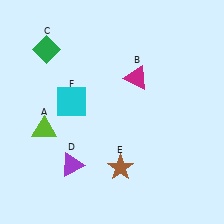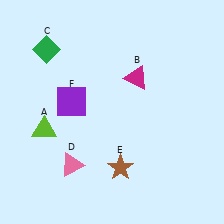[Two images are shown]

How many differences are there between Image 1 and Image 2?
There are 2 differences between the two images.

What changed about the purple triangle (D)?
In Image 1, D is purple. In Image 2, it changed to pink.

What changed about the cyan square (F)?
In Image 1, F is cyan. In Image 2, it changed to purple.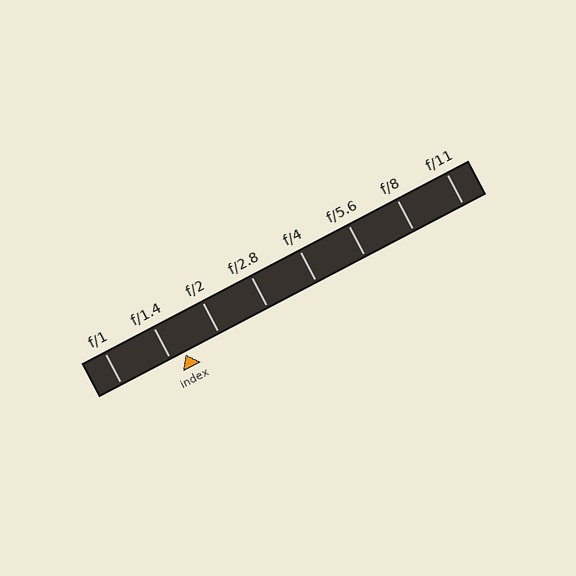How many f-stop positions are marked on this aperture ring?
There are 8 f-stop positions marked.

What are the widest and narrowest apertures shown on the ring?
The widest aperture shown is f/1 and the narrowest is f/11.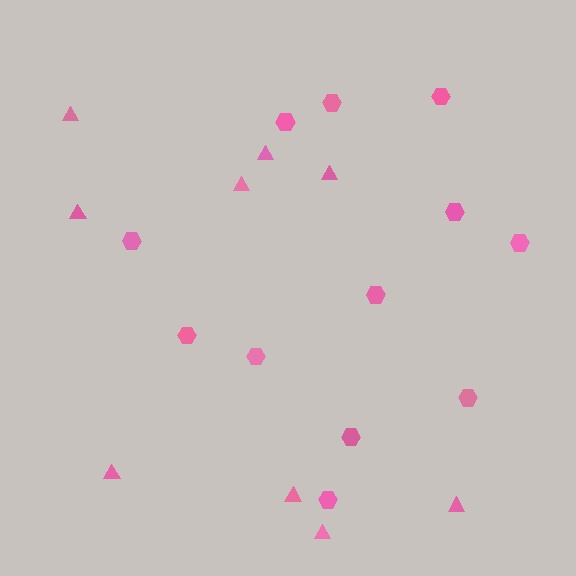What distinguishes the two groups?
There are 2 groups: one group of hexagons (12) and one group of triangles (9).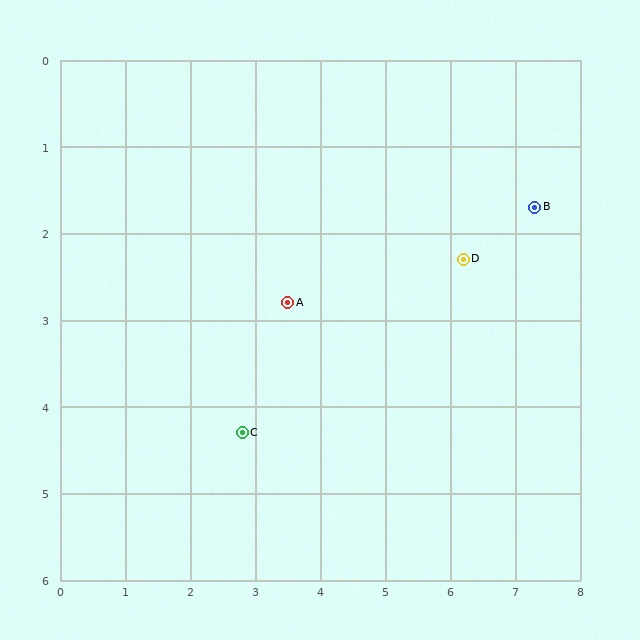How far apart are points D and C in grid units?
Points D and C are about 3.9 grid units apart.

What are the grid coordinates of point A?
Point A is at approximately (3.5, 2.8).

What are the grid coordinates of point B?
Point B is at approximately (7.3, 1.7).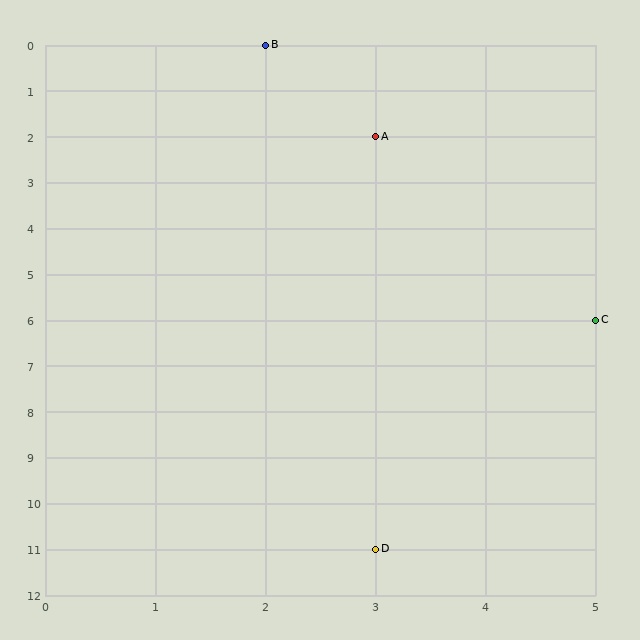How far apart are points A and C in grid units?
Points A and C are 2 columns and 4 rows apart (about 4.5 grid units diagonally).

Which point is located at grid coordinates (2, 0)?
Point B is at (2, 0).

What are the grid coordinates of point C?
Point C is at grid coordinates (5, 6).